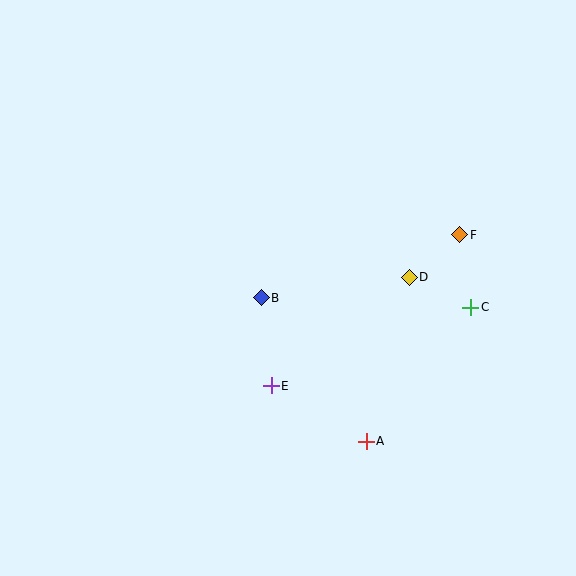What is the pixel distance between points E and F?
The distance between E and F is 241 pixels.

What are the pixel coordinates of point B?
Point B is at (261, 298).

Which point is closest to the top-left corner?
Point B is closest to the top-left corner.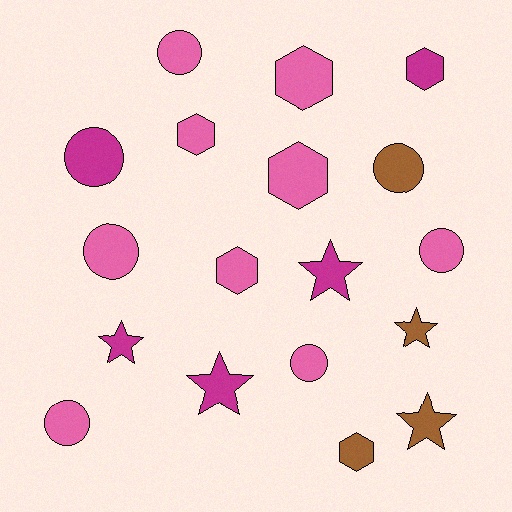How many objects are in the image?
There are 18 objects.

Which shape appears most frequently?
Circle, with 7 objects.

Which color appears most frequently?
Pink, with 9 objects.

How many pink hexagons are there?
There are 4 pink hexagons.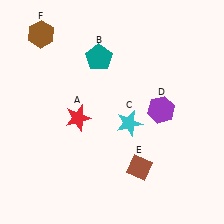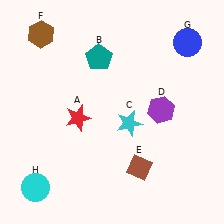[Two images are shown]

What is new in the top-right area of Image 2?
A blue circle (G) was added in the top-right area of Image 2.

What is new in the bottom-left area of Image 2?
A cyan circle (H) was added in the bottom-left area of Image 2.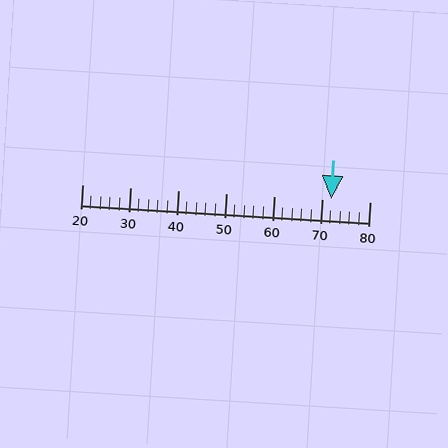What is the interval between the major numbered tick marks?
The major tick marks are spaced 10 units apart.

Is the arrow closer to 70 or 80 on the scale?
The arrow is closer to 70.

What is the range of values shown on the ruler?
The ruler shows values from 20 to 80.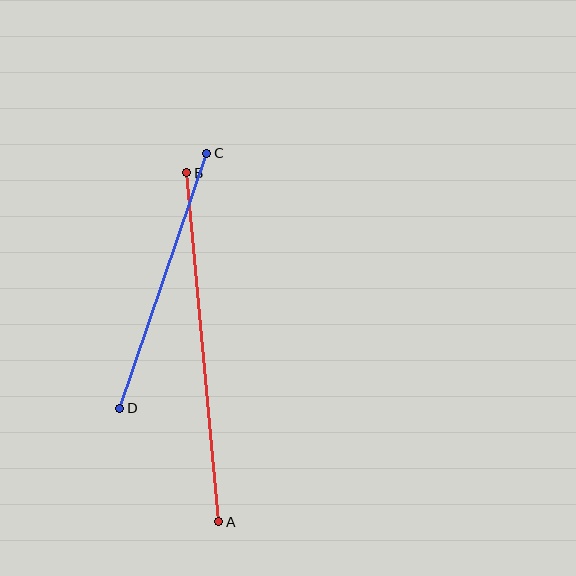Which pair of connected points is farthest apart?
Points A and B are farthest apart.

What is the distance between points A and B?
The distance is approximately 350 pixels.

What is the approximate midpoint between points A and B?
The midpoint is at approximately (203, 347) pixels.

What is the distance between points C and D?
The distance is approximately 269 pixels.